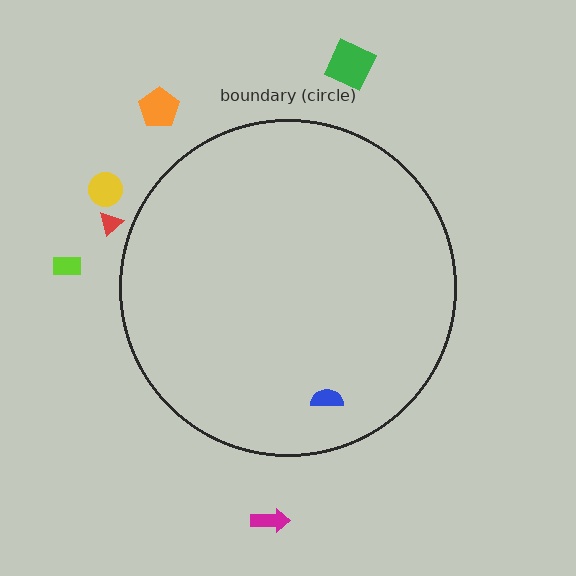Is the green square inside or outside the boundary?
Outside.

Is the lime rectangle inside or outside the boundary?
Outside.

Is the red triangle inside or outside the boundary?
Outside.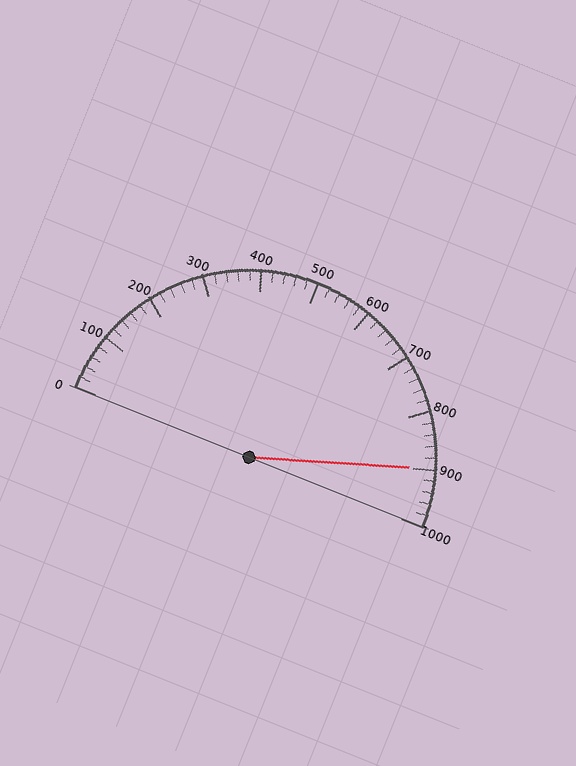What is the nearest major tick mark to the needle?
The nearest major tick mark is 900.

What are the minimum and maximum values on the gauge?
The gauge ranges from 0 to 1000.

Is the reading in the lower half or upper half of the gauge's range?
The reading is in the upper half of the range (0 to 1000).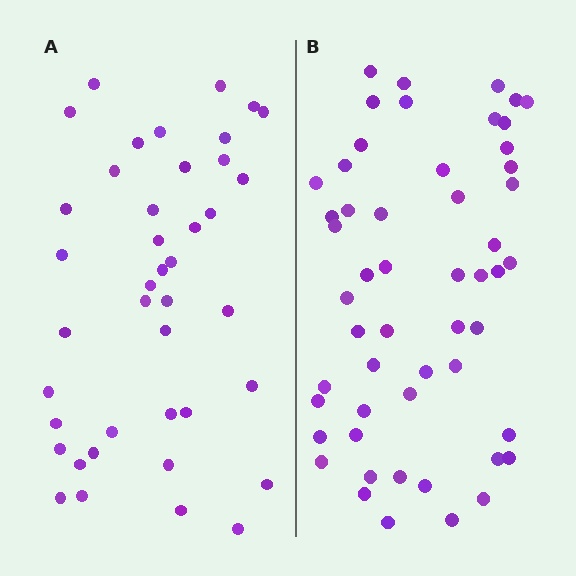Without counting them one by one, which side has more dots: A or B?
Region B (the right region) has more dots.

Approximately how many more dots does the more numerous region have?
Region B has roughly 12 or so more dots than region A.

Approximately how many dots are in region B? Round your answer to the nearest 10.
About 50 dots. (The exact count is 53, which rounds to 50.)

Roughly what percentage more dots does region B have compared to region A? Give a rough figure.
About 30% more.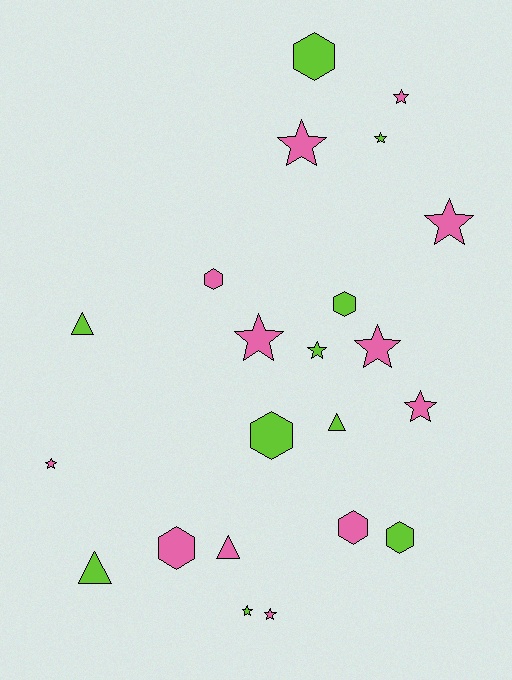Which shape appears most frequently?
Star, with 11 objects.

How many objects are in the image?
There are 22 objects.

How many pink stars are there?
There are 8 pink stars.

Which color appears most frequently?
Pink, with 12 objects.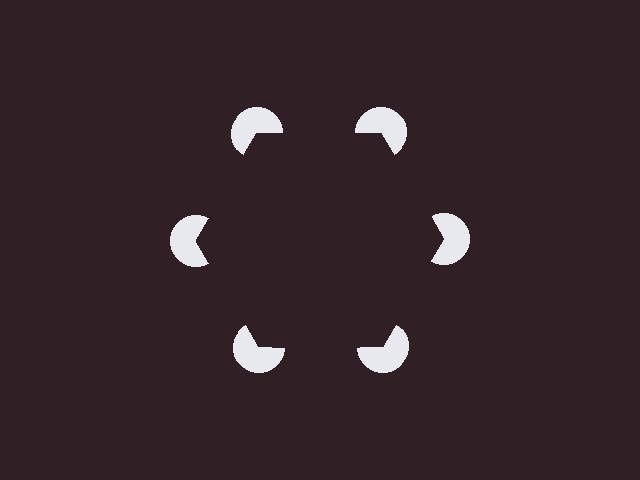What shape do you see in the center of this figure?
An illusory hexagon — its edges are inferred from the aligned wedge cuts in the pac-man discs, not physically drawn.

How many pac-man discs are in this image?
There are 6 — one at each vertex of the illusory hexagon.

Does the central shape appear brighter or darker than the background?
It typically appears slightly darker than the background, even though no actual brightness change is drawn.